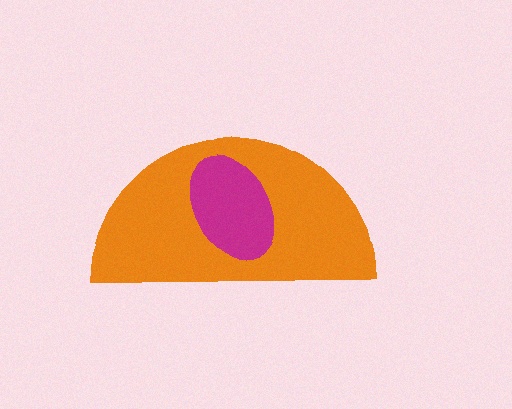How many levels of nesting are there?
2.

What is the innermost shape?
The magenta ellipse.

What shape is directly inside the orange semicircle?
The magenta ellipse.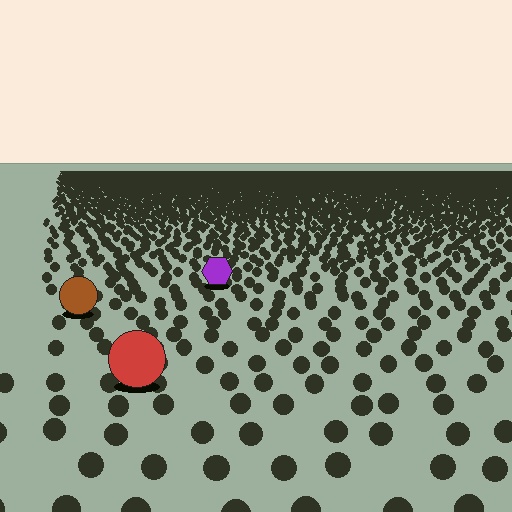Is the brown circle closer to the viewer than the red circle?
No. The red circle is closer — you can tell from the texture gradient: the ground texture is coarser near it.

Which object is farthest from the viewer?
The purple hexagon is farthest from the viewer. It appears smaller and the ground texture around it is denser.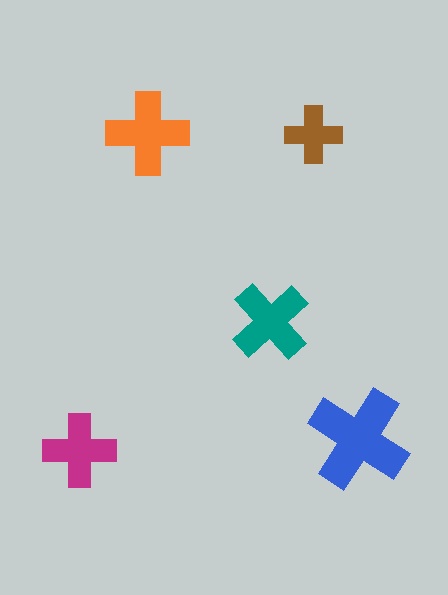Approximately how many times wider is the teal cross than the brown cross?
About 1.5 times wider.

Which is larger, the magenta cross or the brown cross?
The magenta one.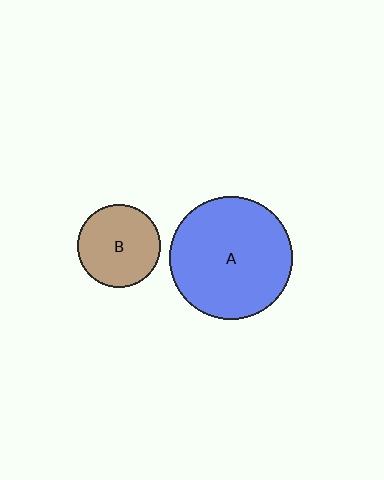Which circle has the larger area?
Circle A (blue).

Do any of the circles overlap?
No, none of the circles overlap.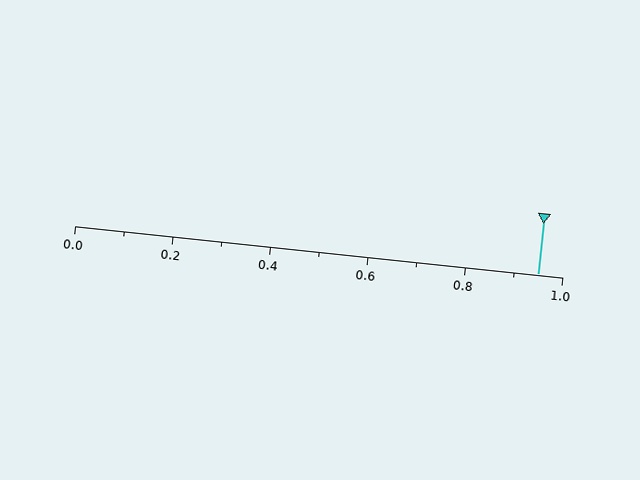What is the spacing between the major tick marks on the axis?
The major ticks are spaced 0.2 apart.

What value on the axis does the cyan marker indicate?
The marker indicates approximately 0.95.